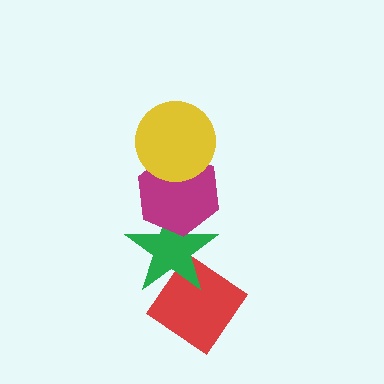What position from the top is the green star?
The green star is 3rd from the top.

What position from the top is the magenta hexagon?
The magenta hexagon is 2nd from the top.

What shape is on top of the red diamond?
The green star is on top of the red diamond.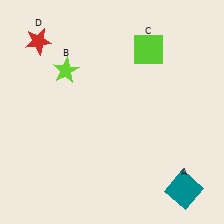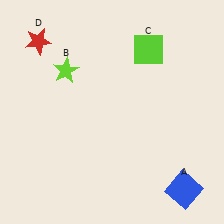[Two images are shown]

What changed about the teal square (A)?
In Image 1, A is teal. In Image 2, it changed to blue.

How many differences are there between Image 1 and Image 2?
There is 1 difference between the two images.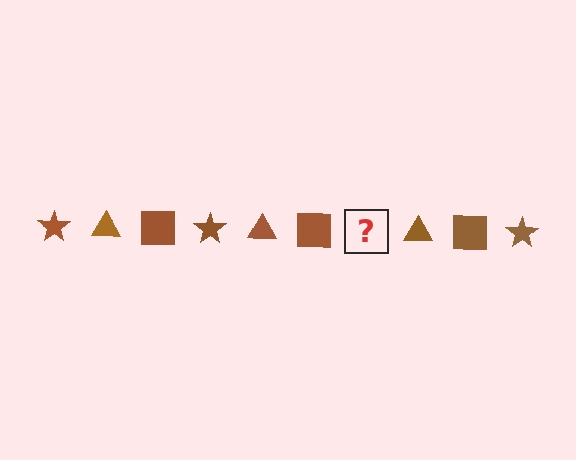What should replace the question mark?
The question mark should be replaced with a brown star.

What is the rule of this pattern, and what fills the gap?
The rule is that the pattern cycles through star, triangle, square shapes in brown. The gap should be filled with a brown star.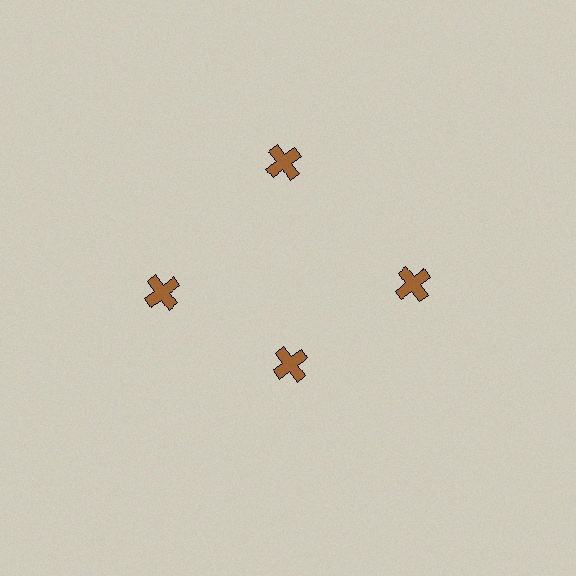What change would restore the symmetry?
The symmetry would be restored by moving it outward, back onto the ring so that all 4 crosses sit at equal angles and equal distance from the center.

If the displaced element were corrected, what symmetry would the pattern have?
It would have 4-fold rotational symmetry — the pattern would map onto itself every 90 degrees.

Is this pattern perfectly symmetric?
No. The 4 brown crosses are arranged in a ring, but one element near the 6 o'clock position is pulled inward toward the center, breaking the 4-fold rotational symmetry.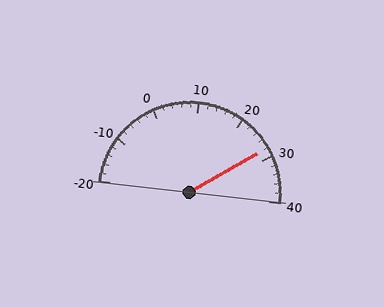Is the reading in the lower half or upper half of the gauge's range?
The reading is in the upper half of the range (-20 to 40).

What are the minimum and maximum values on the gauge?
The gauge ranges from -20 to 40.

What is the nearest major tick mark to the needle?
The nearest major tick mark is 30.